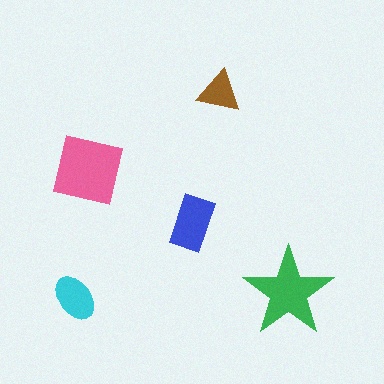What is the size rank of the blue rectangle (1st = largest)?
3rd.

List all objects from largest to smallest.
The pink square, the green star, the blue rectangle, the cyan ellipse, the brown triangle.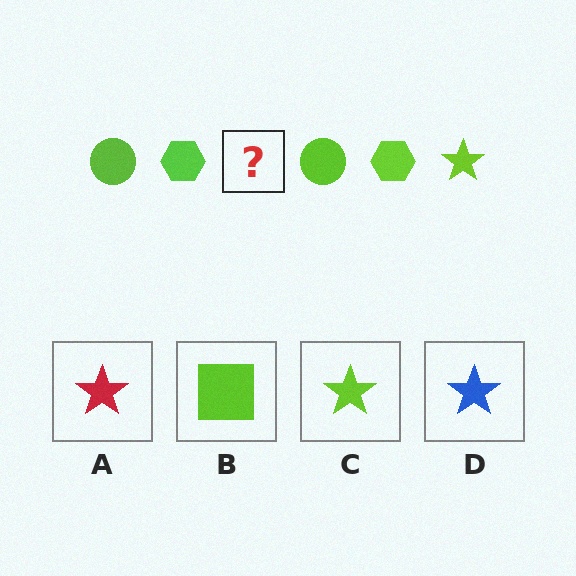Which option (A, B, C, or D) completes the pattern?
C.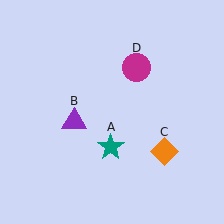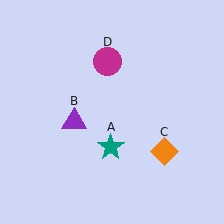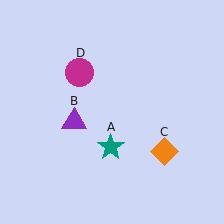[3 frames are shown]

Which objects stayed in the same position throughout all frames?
Teal star (object A) and purple triangle (object B) and orange diamond (object C) remained stationary.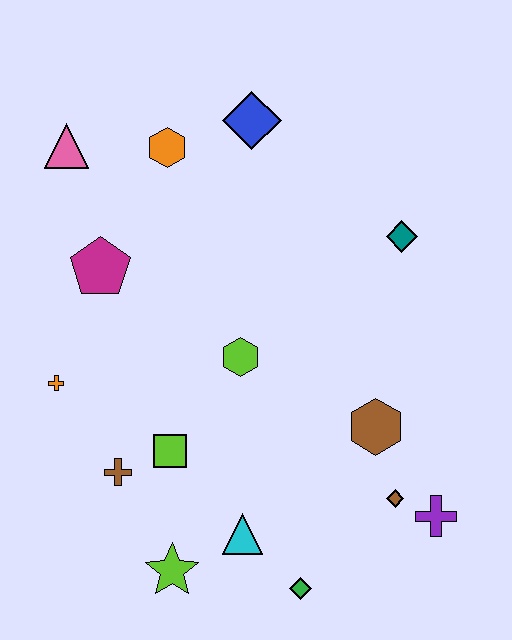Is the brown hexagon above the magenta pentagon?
No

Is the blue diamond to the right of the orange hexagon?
Yes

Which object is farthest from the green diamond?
The pink triangle is farthest from the green diamond.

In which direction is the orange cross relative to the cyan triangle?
The orange cross is to the left of the cyan triangle.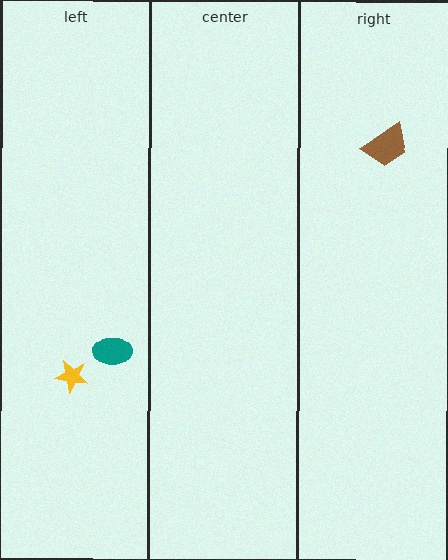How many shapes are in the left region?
2.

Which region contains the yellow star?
The left region.